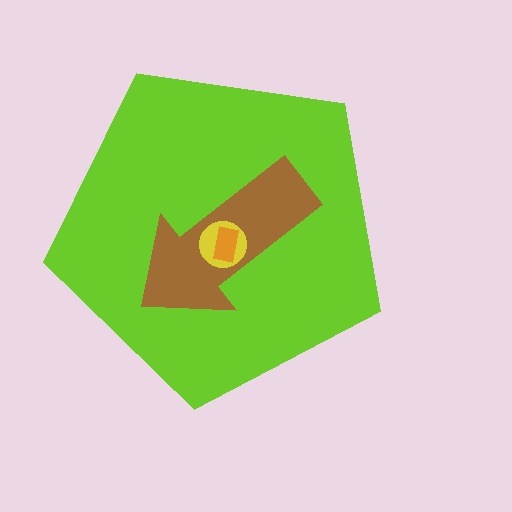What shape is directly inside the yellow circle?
The orange rectangle.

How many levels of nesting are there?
4.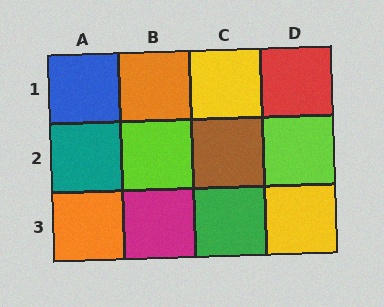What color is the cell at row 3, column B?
Magenta.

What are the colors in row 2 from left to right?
Teal, lime, brown, lime.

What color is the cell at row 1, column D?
Red.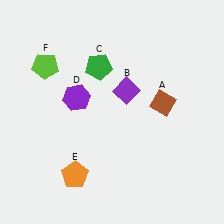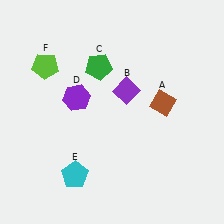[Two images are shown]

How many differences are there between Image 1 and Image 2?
There is 1 difference between the two images.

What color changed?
The pentagon (E) changed from orange in Image 1 to cyan in Image 2.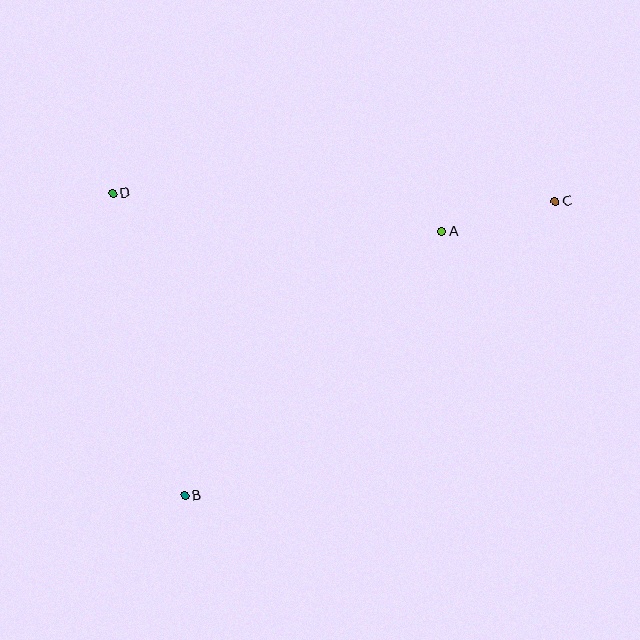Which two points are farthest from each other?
Points B and C are farthest from each other.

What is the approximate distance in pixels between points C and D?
The distance between C and D is approximately 443 pixels.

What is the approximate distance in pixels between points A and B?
The distance between A and B is approximately 368 pixels.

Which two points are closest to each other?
Points A and C are closest to each other.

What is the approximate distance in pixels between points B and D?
The distance between B and D is approximately 311 pixels.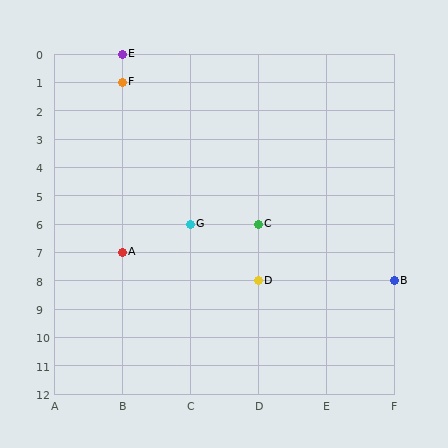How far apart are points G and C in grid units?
Points G and C are 1 column apart.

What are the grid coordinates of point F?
Point F is at grid coordinates (B, 1).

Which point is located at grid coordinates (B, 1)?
Point F is at (B, 1).